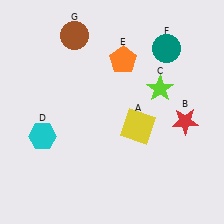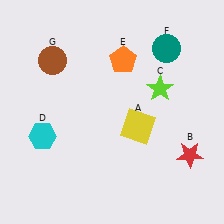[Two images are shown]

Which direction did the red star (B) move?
The red star (B) moved down.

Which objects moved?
The objects that moved are: the red star (B), the brown circle (G).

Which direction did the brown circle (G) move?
The brown circle (G) moved down.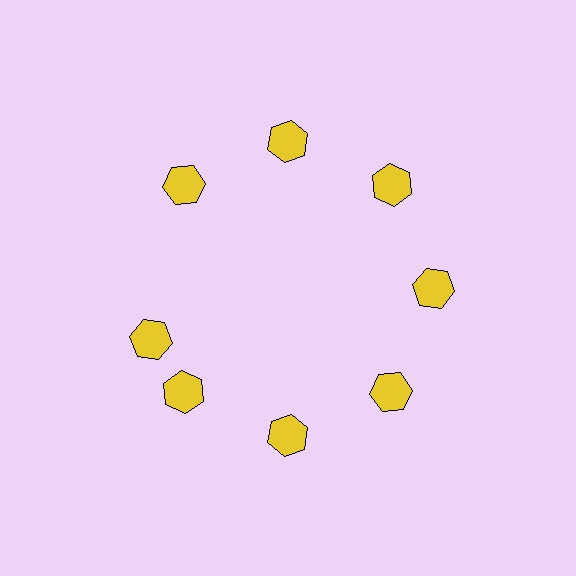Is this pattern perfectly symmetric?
No. The 8 yellow hexagons are arranged in a ring, but one element near the 9 o'clock position is rotated out of alignment along the ring, breaking the 8-fold rotational symmetry.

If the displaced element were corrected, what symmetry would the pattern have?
It would have 8-fold rotational symmetry — the pattern would map onto itself every 45 degrees.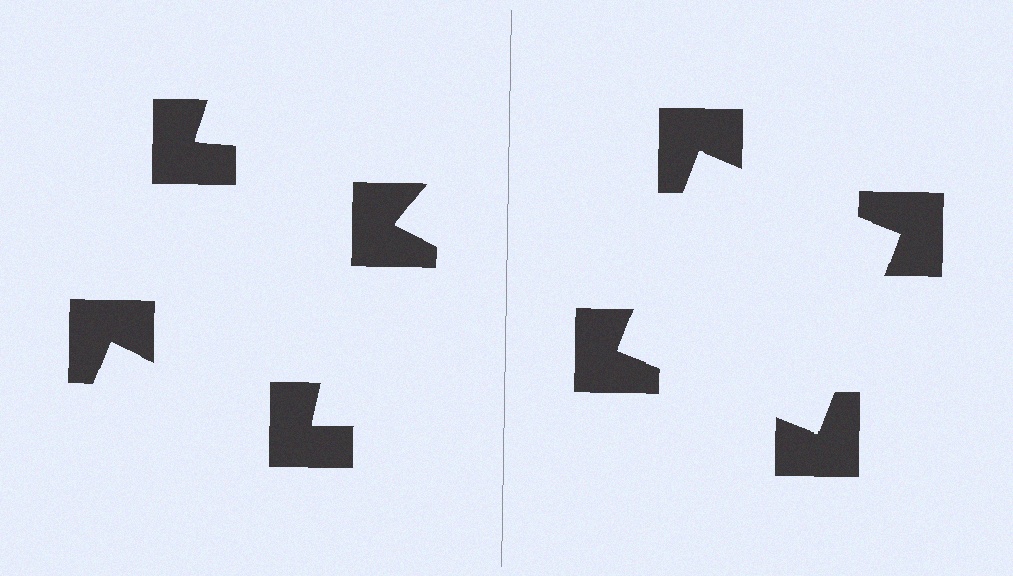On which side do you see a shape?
An illusory square appears on the right side. On the left side the wedge cuts are rotated, so no coherent shape forms.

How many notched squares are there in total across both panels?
8 — 4 on each side.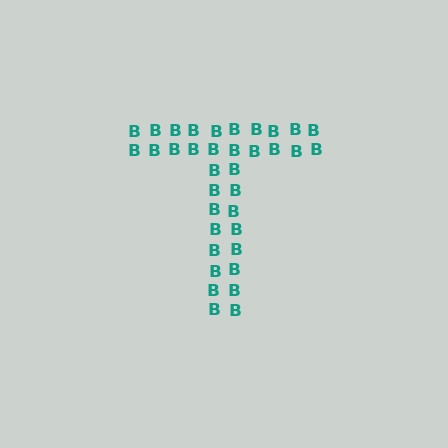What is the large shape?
The large shape is the letter T.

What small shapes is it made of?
It is made of small letter B's.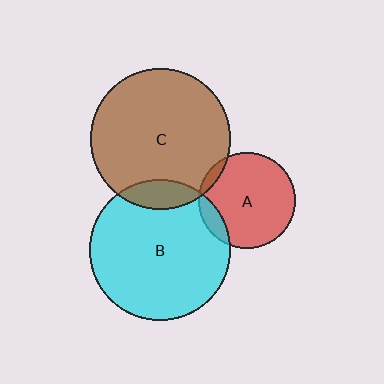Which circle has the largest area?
Circle B (cyan).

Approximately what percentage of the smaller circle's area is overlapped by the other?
Approximately 10%.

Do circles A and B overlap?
Yes.